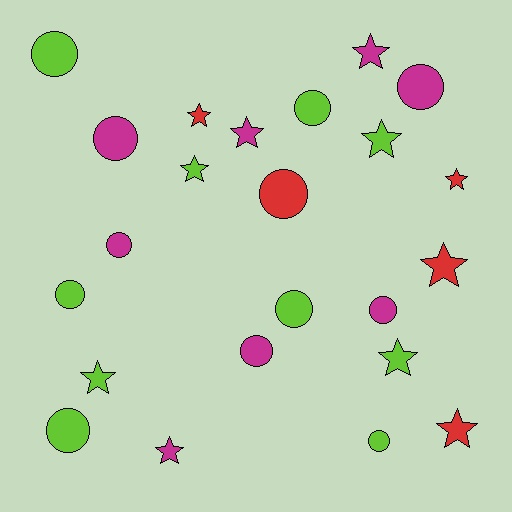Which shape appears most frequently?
Circle, with 12 objects.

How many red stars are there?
There are 4 red stars.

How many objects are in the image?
There are 23 objects.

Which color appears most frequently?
Lime, with 10 objects.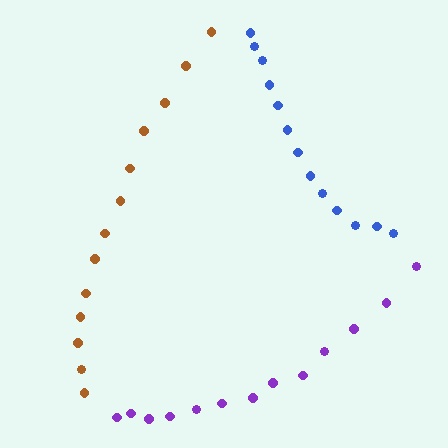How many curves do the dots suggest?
There are 3 distinct paths.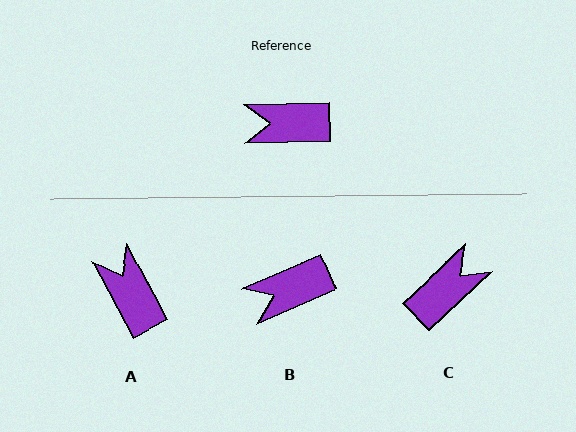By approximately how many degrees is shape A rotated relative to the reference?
Approximately 64 degrees clockwise.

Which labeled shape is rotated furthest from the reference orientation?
C, about 139 degrees away.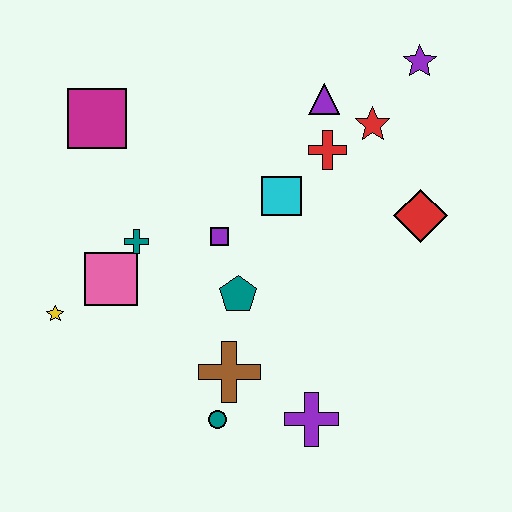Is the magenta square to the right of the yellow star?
Yes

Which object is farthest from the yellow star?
The purple star is farthest from the yellow star.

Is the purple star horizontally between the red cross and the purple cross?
No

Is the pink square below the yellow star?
No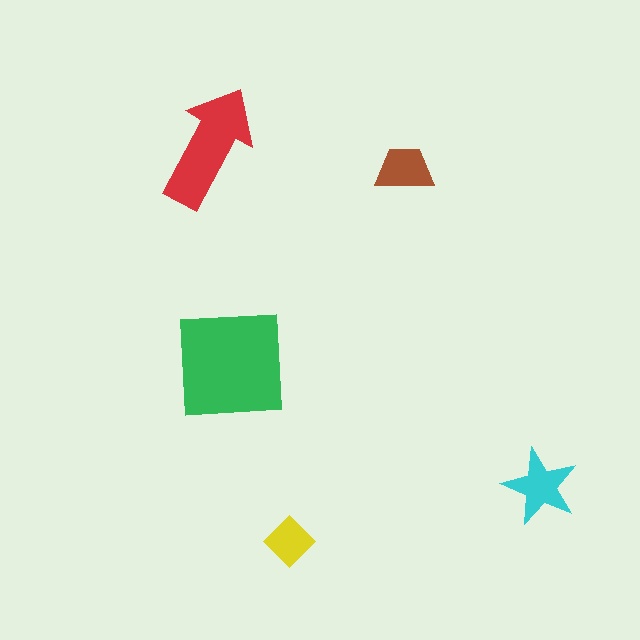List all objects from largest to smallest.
The green square, the red arrow, the cyan star, the brown trapezoid, the yellow diamond.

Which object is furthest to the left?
The red arrow is leftmost.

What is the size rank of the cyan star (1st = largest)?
3rd.